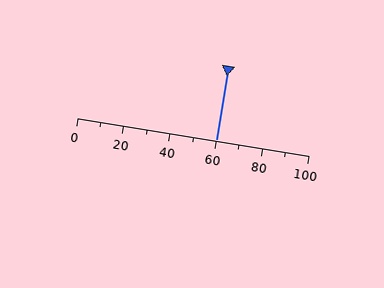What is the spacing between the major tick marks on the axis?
The major ticks are spaced 20 apart.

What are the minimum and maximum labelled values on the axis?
The axis runs from 0 to 100.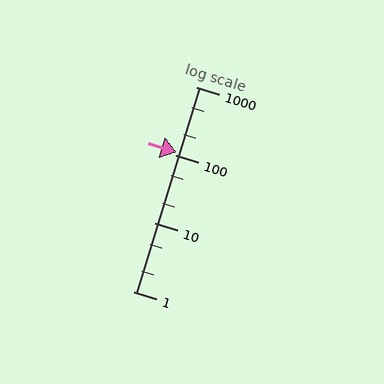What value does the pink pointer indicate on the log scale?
The pointer indicates approximately 110.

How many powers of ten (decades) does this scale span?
The scale spans 3 decades, from 1 to 1000.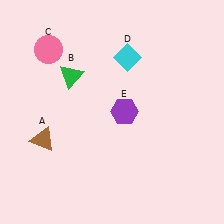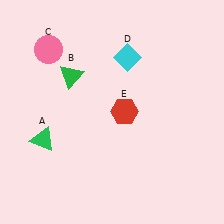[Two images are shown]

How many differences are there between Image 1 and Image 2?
There are 2 differences between the two images.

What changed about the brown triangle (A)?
In Image 1, A is brown. In Image 2, it changed to green.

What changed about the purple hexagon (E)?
In Image 1, E is purple. In Image 2, it changed to red.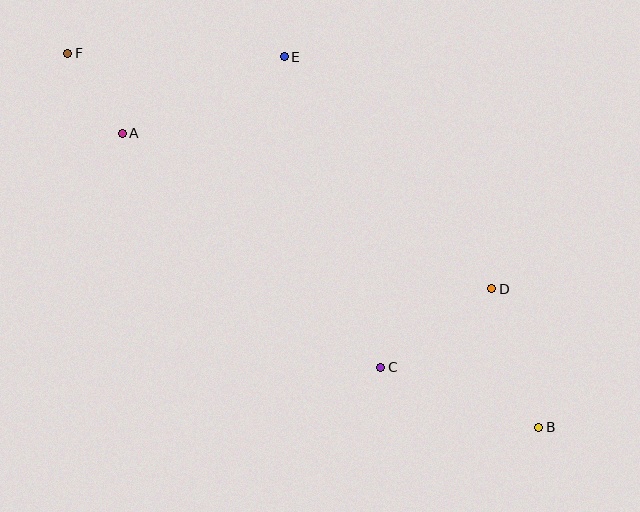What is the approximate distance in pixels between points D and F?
The distance between D and F is approximately 485 pixels.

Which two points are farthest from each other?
Points B and F are farthest from each other.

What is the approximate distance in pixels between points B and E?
The distance between B and E is approximately 450 pixels.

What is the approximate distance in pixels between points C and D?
The distance between C and D is approximately 136 pixels.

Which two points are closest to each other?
Points A and F are closest to each other.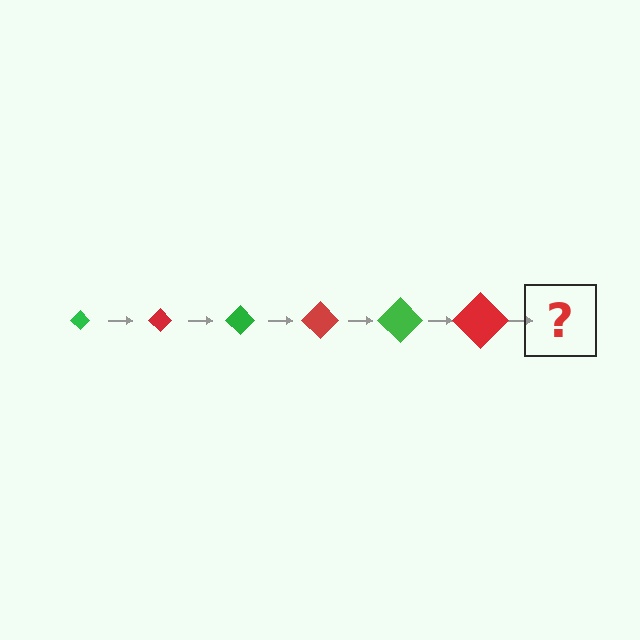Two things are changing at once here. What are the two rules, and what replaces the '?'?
The two rules are that the diamond grows larger each step and the color cycles through green and red. The '?' should be a green diamond, larger than the previous one.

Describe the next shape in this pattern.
It should be a green diamond, larger than the previous one.